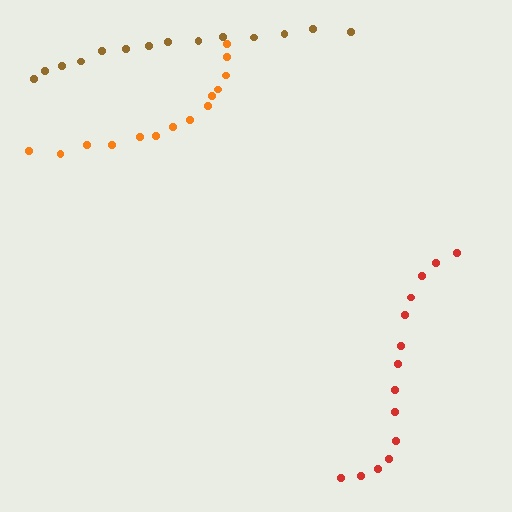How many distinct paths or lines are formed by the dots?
There are 3 distinct paths.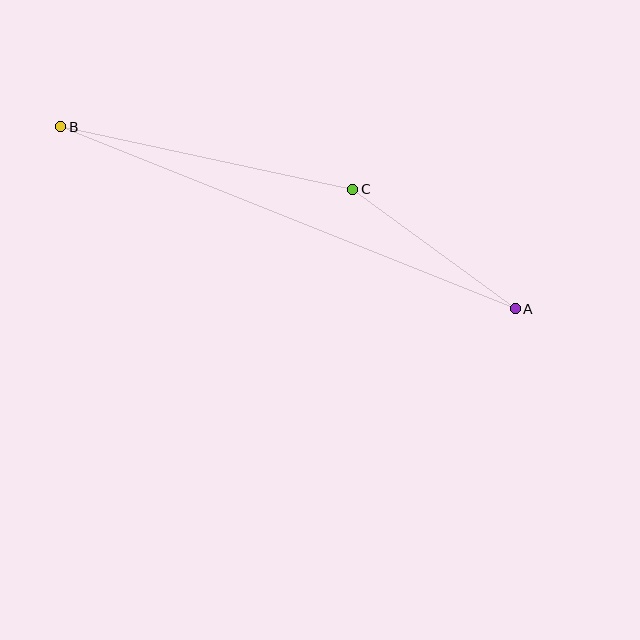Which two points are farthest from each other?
Points A and B are farthest from each other.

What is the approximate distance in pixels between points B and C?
The distance between B and C is approximately 299 pixels.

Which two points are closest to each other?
Points A and C are closest to each other.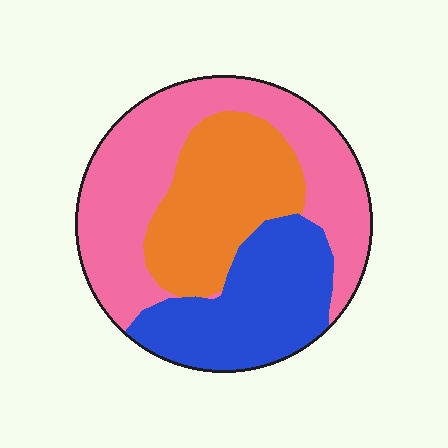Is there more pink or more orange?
Pink.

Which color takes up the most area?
Pink, at roughly 45%.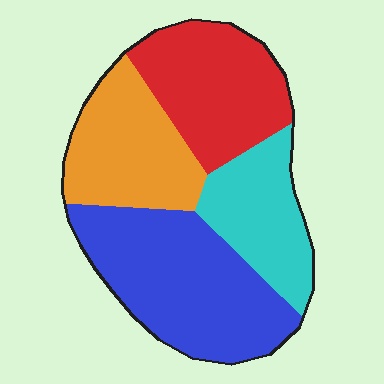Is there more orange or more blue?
Blue.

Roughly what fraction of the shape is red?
Red takes up about one quarter (1/4) of the shape.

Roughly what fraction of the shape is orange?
Orange covers 22% of the shape.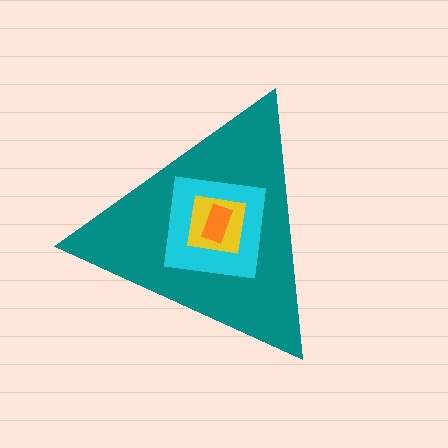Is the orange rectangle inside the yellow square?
Yes.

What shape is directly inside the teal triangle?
The cyan square.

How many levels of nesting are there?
4.